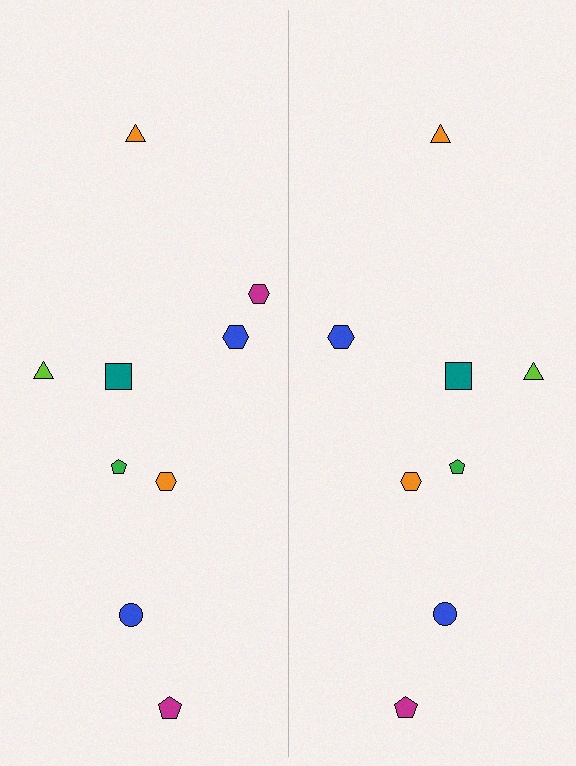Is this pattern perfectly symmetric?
No, the pattern is not perfectly symmetric. A magenta hexagon is missing from the right side.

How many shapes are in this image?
There are 17 shapes in this image.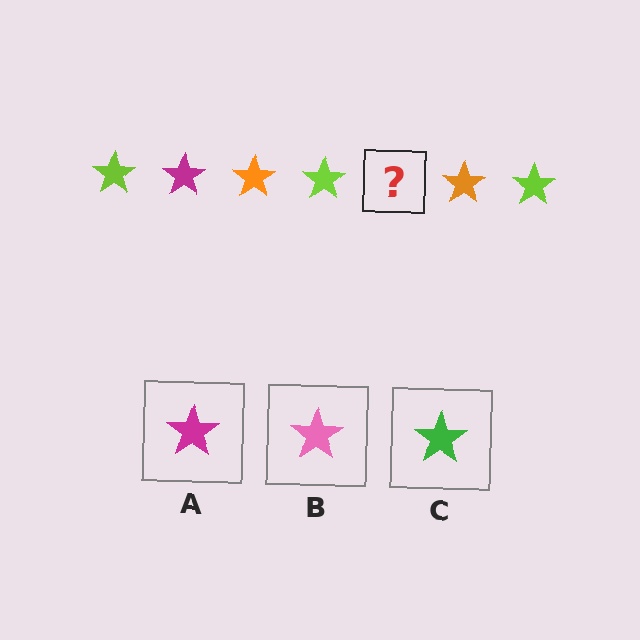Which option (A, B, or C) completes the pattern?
A.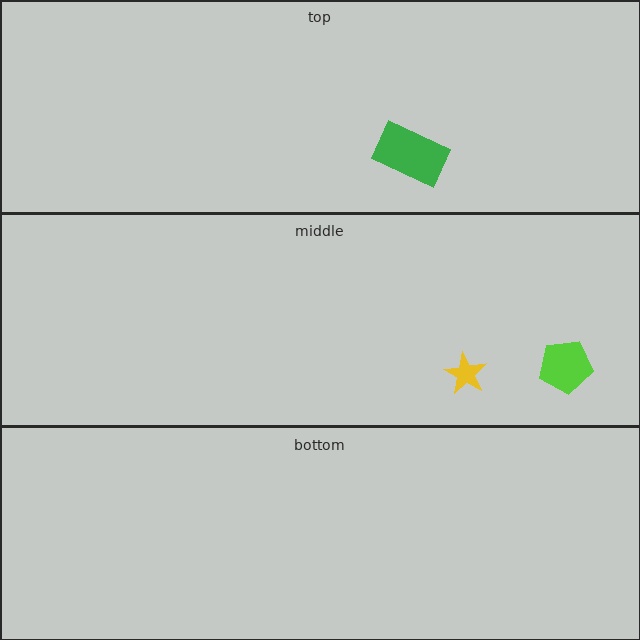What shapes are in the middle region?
The lime pentagon, the yellow star.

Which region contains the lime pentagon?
The middle region.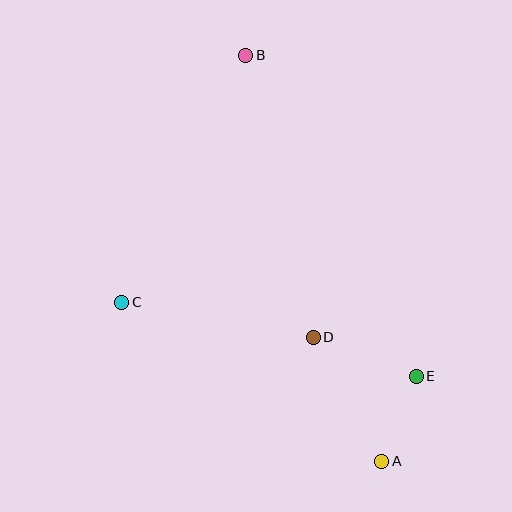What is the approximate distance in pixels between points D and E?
The distance between D and E is approximately 110 pixels.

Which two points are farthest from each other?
Points A and B are farthest from each other.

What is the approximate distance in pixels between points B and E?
The distance between B and E is approximately 363 pixels.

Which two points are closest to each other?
Points A and E are closest to each other.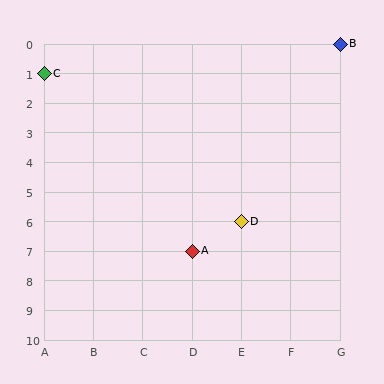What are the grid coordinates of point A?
Point A is at grid coordinates (D, 7).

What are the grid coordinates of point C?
Point C is at grid coordinates (A, 1).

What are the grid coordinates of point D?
Point D is at grid coordinates (E, 6).